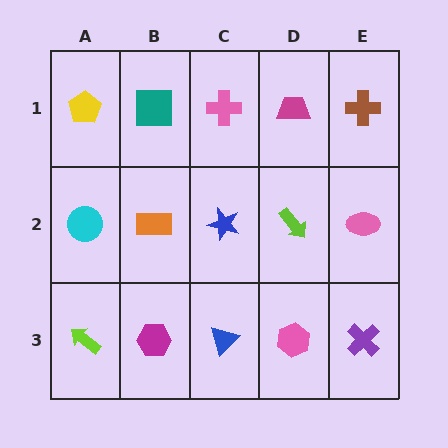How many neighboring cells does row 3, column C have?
3.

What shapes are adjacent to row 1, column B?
An orange rectangle (row 2, column B), a yellow pentagon (row 1, column A), a pink cross (row 1, column C).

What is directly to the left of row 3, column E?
A pink hexagon.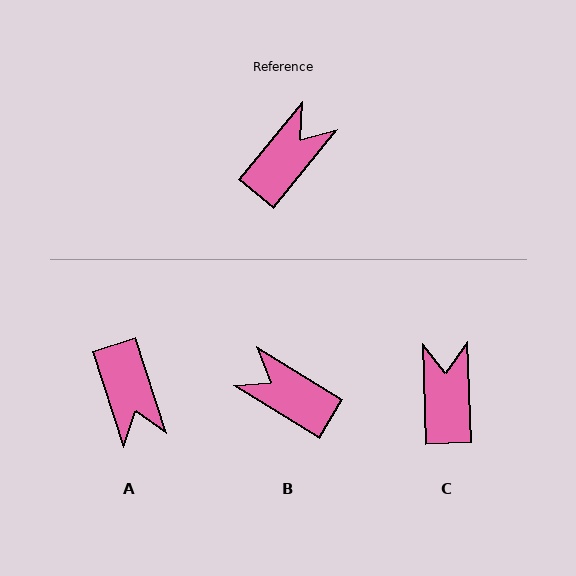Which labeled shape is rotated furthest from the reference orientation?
A, about 123 degrees away.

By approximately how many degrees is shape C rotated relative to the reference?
Approximately 41 degrees counter-clockwise.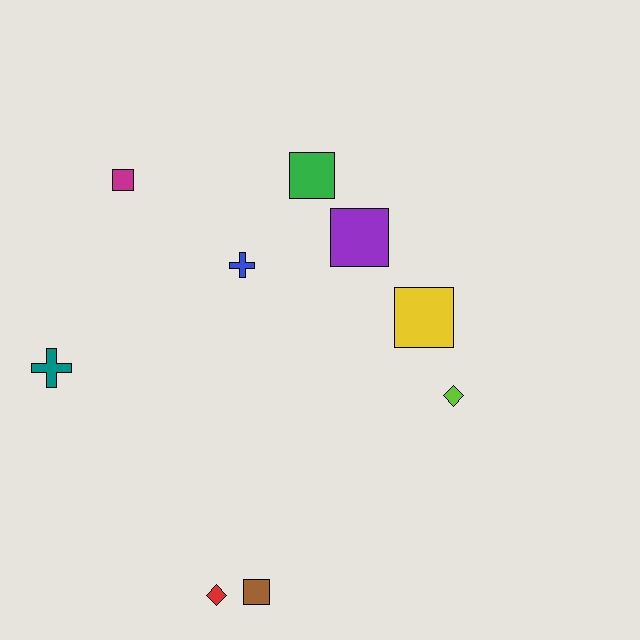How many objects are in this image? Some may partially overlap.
There are 9 objects.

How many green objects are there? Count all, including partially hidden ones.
There is 1 green object.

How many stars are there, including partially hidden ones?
There are no stars.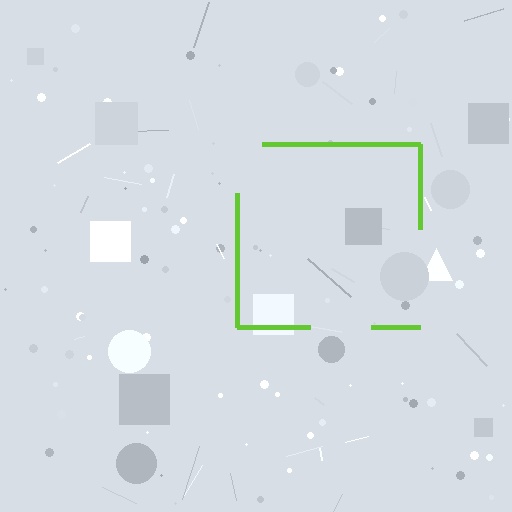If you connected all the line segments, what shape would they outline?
They would outline a square.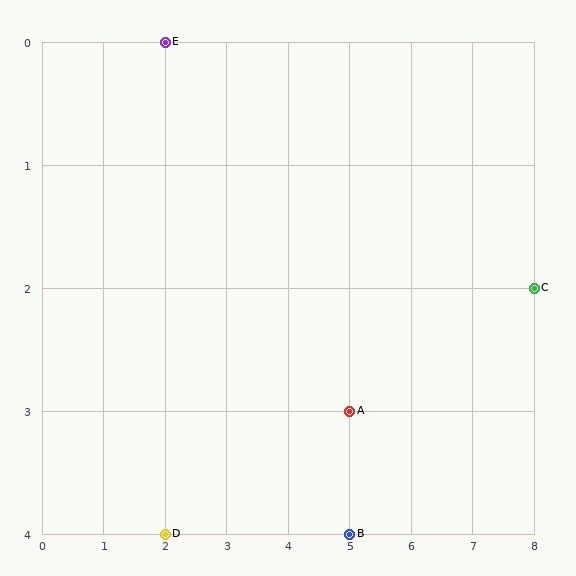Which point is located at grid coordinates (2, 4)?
Point D is at (2, 4).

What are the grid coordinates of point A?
Point A is at grid coordinates (5, 3).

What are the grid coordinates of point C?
Point C is at grid coordinates (8, 2).